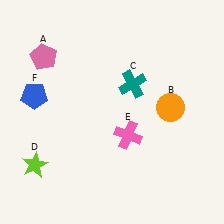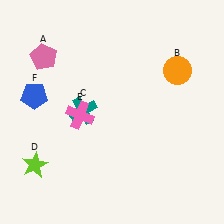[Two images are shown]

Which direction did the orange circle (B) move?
The orange circle (B) moved up.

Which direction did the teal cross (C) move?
The teal cross (C) moved left.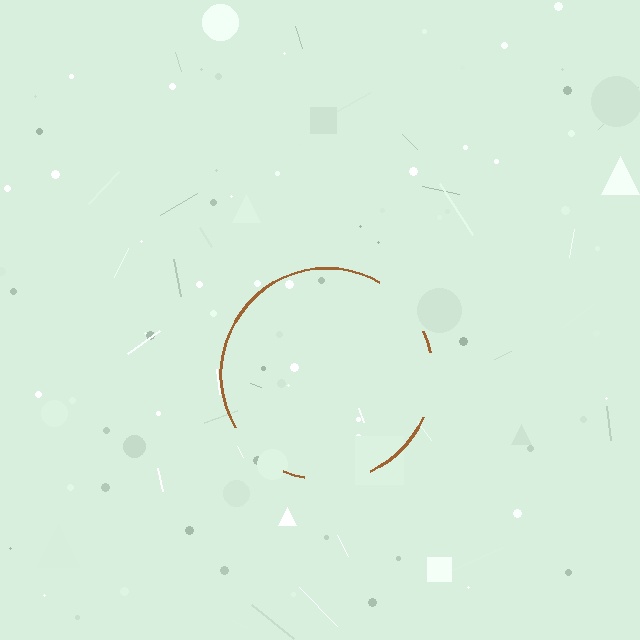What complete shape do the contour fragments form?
The contour fragments form a circle.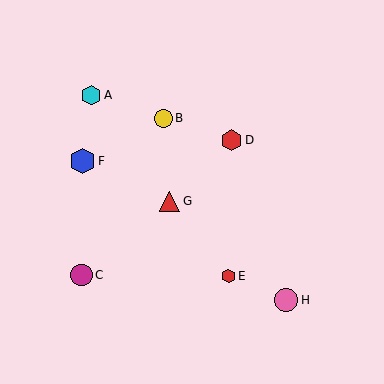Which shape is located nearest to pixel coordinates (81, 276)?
The magenta circle (labeled C) at (81, 275) is nearest to that location.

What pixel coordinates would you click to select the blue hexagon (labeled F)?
Click at (83, 161) to select the blue hexagon F.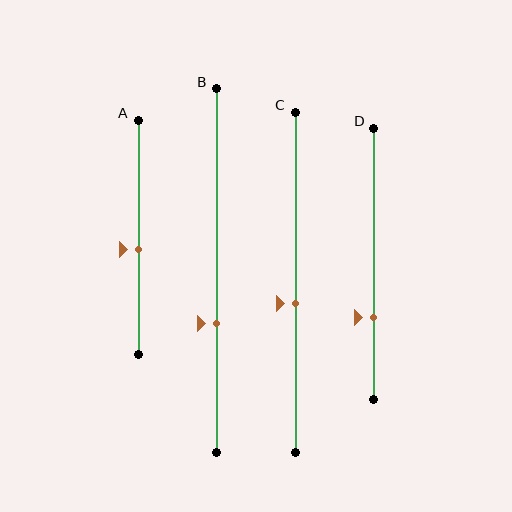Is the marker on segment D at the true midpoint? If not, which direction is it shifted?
No, the marker on segment D is shifted downward by about 20% of the segment length.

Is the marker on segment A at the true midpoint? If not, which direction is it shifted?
No, the marker on segment A is shifted downward by about 5% of the segment length.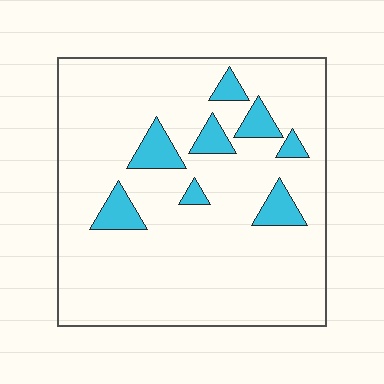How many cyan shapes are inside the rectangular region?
8.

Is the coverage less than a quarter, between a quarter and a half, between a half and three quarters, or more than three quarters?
Less than a quarter.